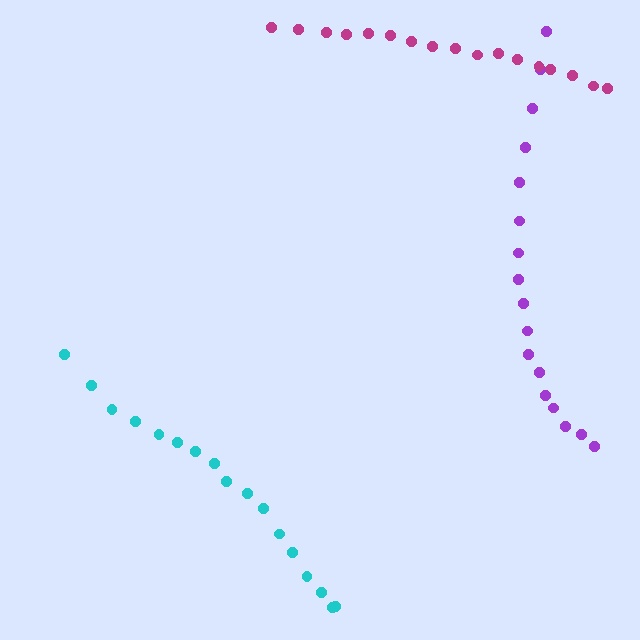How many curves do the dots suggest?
There are 3 distinct paths.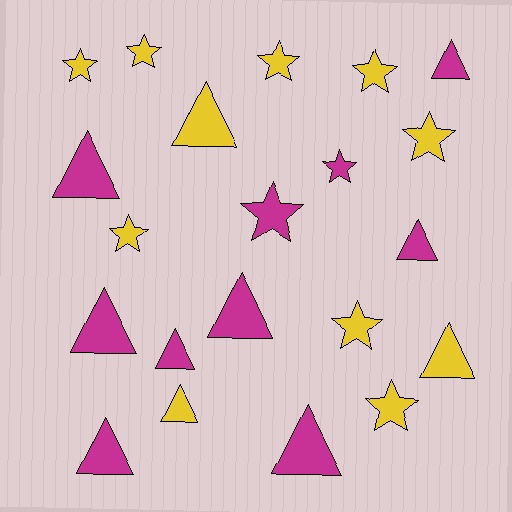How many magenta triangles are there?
There are 8 magenta triangles.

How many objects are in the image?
There are 21 objects.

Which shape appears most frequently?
Triangle, with 11 objects.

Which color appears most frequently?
Yellow, with 11 objects.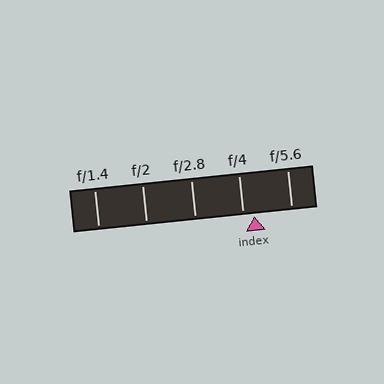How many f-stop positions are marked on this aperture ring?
There are 5 f-stop positions marked.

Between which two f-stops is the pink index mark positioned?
The index mark is between f/4 and f/5.6.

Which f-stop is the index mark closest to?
The index mark is closest to f/4.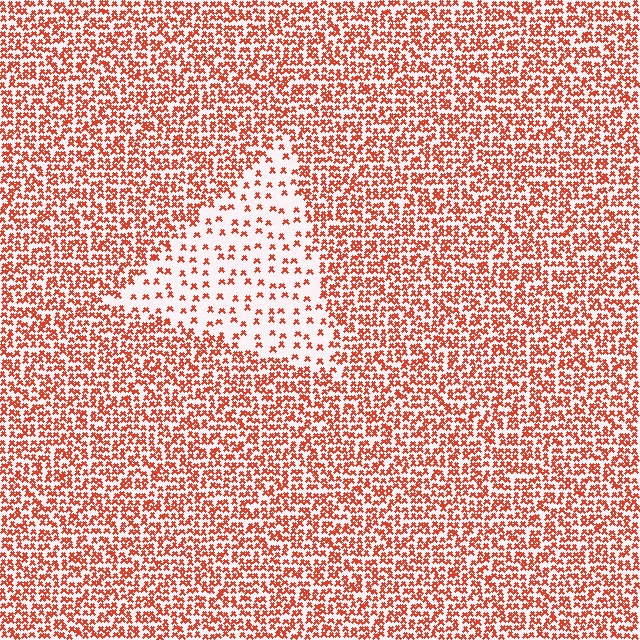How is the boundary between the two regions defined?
The boundary is defined by a change in element density (approximately 2.9x ratio). All elements are the same color, size, and shape.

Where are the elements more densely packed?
The elements are more densely packed outside the triangle boundary.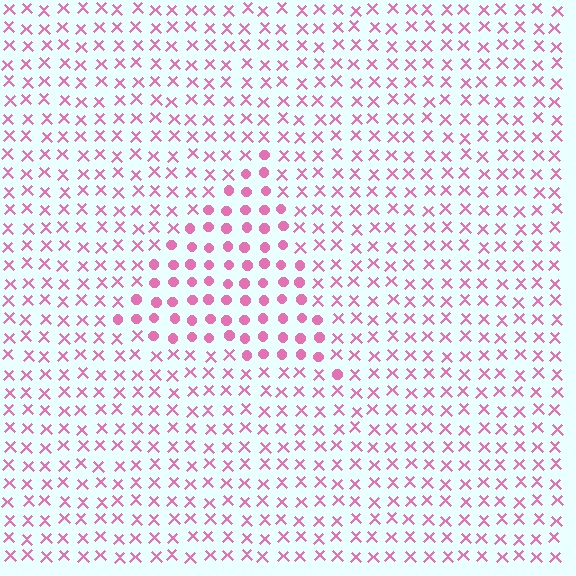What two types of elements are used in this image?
The image uses circles inside the triangle region and X marks outside it.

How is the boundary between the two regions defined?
The boundary is defined by a change in element shape: circles inside vs. X marks outside. All elements share the same color and spacing.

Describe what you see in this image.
The image is filled with small pink elements arranged in a uniform grid. A triangle-shaped region contains circles, while the surrounding area contains X marks. The boundary is defined purely by the change in element shape.